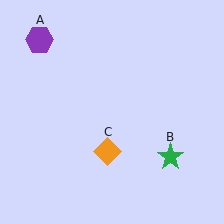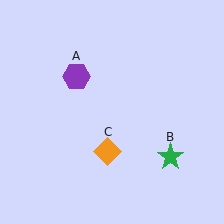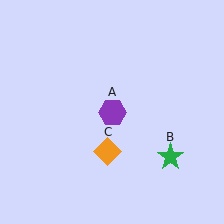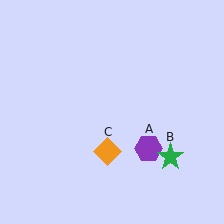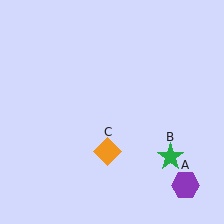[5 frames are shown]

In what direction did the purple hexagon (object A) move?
The purple hexagon (object A) moved down and to the right.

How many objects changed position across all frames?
1 object changed position: purple hexagon (object A).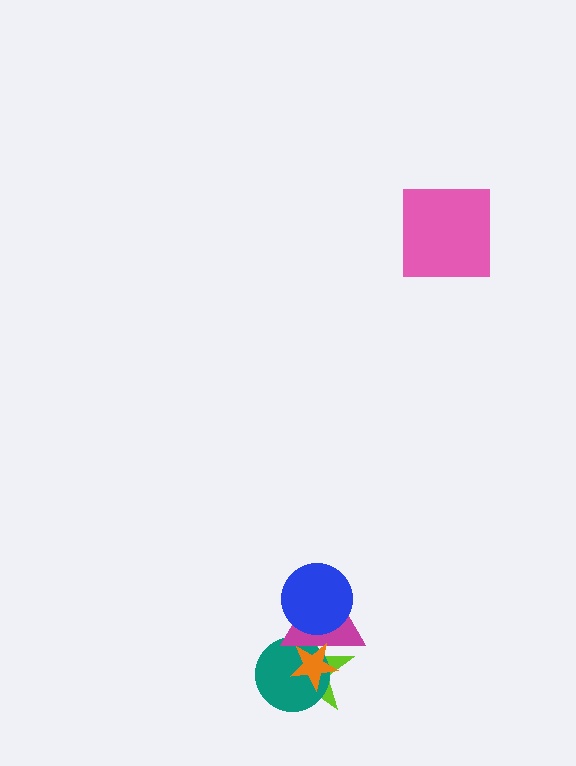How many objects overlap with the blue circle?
2 objects overlap with the blue circle.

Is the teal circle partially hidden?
Yes, it is partially covered by another shape.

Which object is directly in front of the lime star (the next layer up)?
The teal circle is directly in front of the lime star.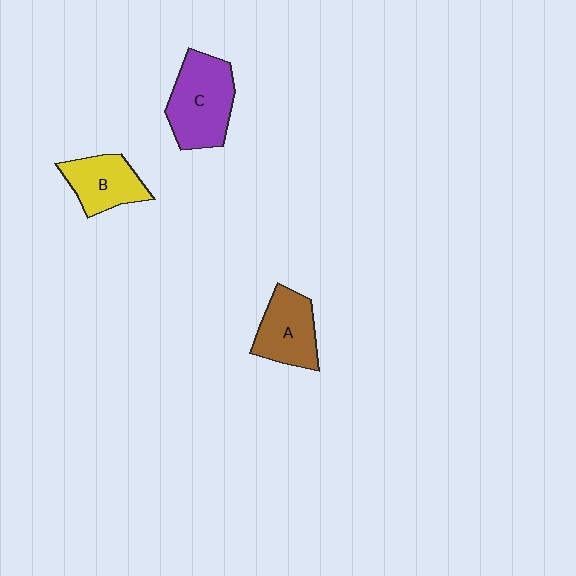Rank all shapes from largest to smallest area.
From largest to smallest: C (purple), A (brown), B (yellow).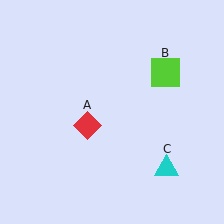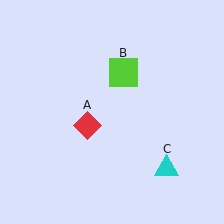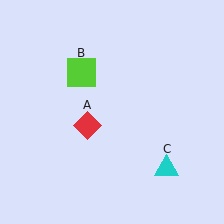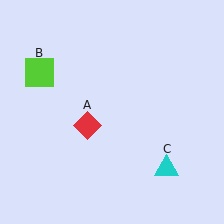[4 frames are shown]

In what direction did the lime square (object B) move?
The lime square (object B) moved left.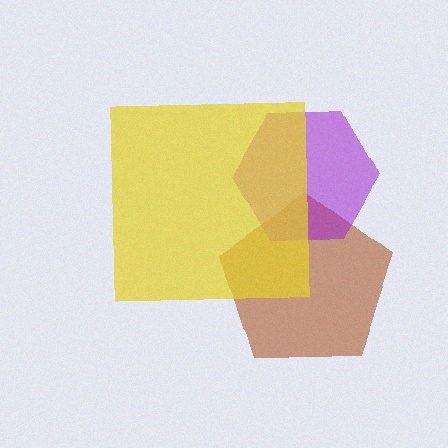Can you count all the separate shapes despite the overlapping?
Yes, there are 3 separate shapes.